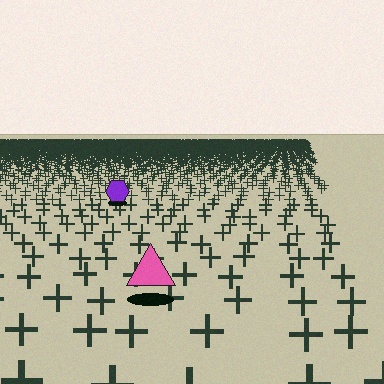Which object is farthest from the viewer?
The purple hexagon is farthest from the viewer. It appears smaller and the ground texture around it is denser.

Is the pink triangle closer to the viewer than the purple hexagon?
Yes. The pink triangle is closer — you can tell from the texture gradient: the ground texture is coarser near it.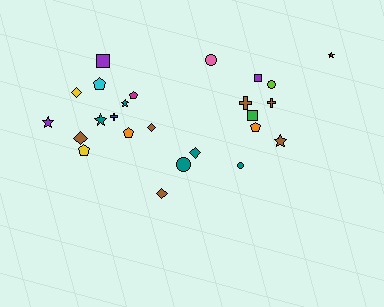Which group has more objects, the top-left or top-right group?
The top-left group.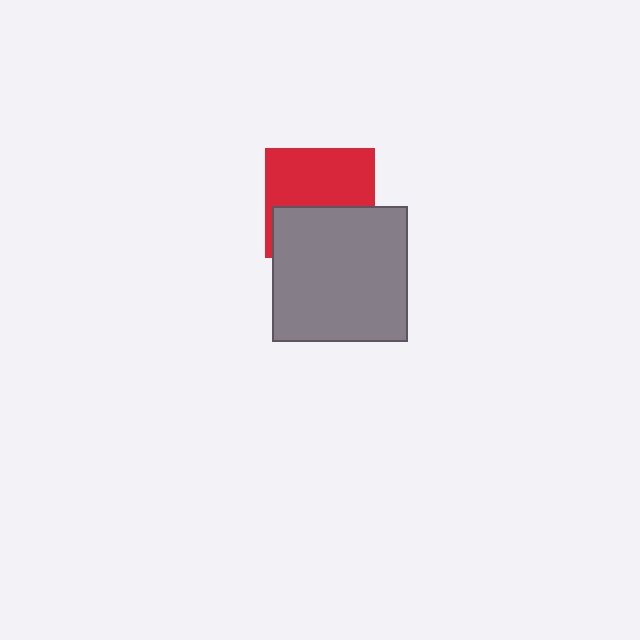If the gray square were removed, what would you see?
You would see the complete red square.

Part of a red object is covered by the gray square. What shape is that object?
It is a square.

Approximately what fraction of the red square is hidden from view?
Roughly 45% of the red square is hidden behind the gray square.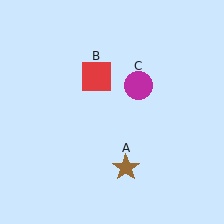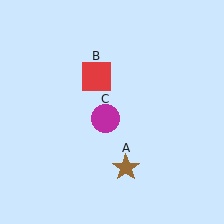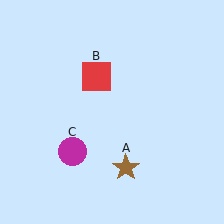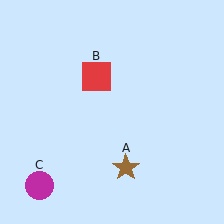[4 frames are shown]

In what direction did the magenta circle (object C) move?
The magenta circle (object C) moved down and to the left.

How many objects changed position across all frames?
1 object changed position: magenta circle (object C).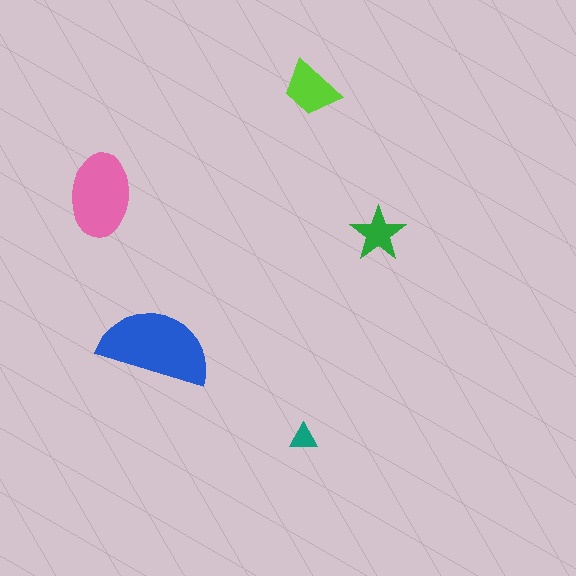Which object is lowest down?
The teal triangle is bottommost.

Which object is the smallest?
The teal triangle.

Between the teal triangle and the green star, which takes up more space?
The green star.